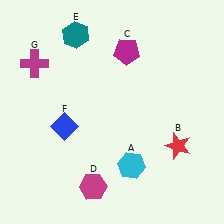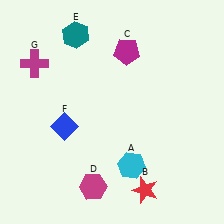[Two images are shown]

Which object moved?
The red star (B) moved down.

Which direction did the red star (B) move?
The red star (B) moved down.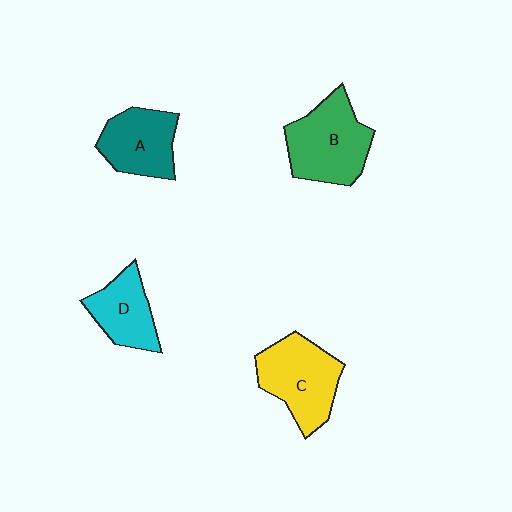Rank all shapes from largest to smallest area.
From largest to smallest: B (green), C (yellow), A (teal), D (cyan).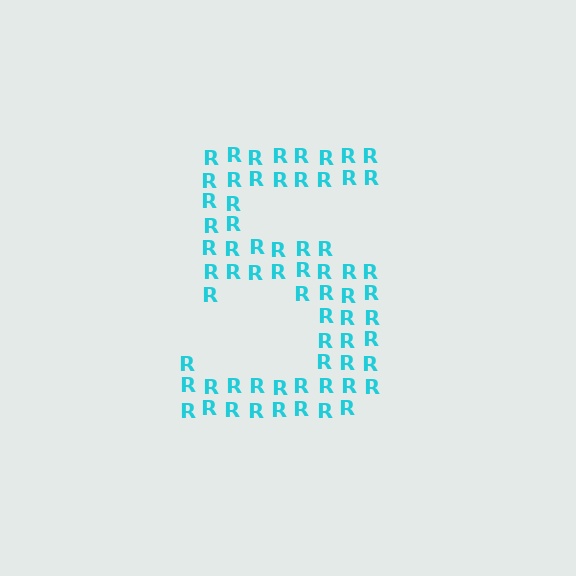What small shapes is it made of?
It is made of small letter R's.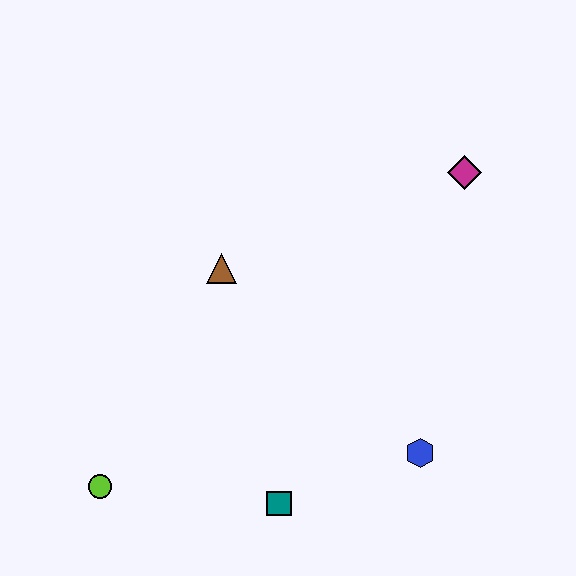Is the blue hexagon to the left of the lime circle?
No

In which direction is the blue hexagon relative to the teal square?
The blue hexagon is to the right of the teal square.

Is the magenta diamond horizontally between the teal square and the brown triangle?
No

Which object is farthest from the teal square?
The magenta diamond is farthest from the teal square.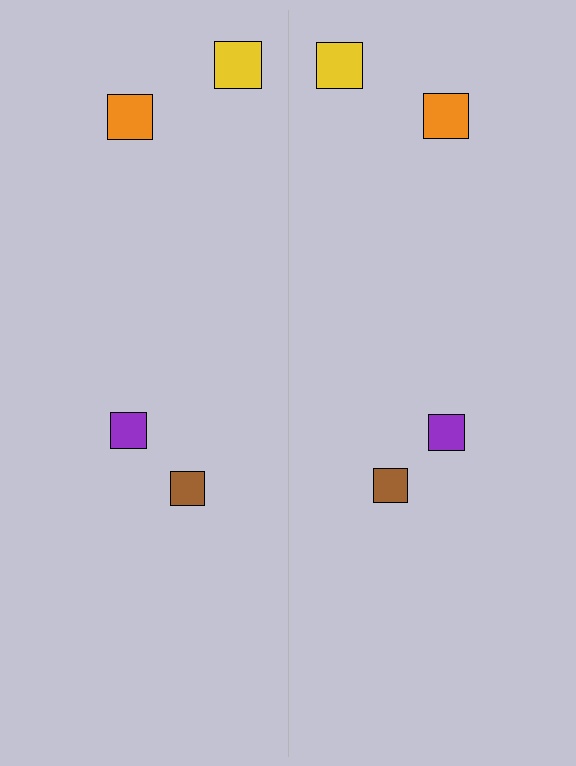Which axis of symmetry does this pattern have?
The pattern has a vertical axis of symmetry running through the center of the image.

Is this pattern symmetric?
Yes, this pattern has bilateral (reflection) symmetry.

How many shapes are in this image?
There are 8 shapes in this image.